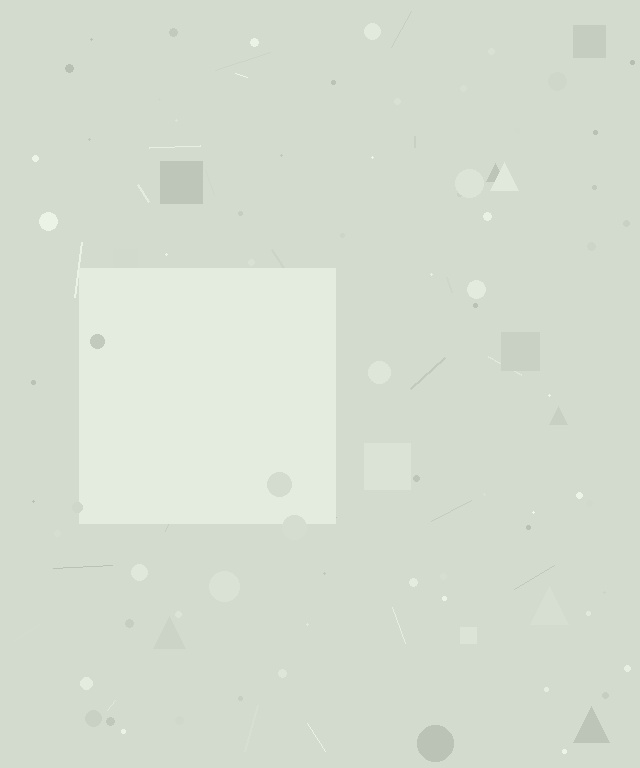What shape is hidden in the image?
A square is hidden in the image.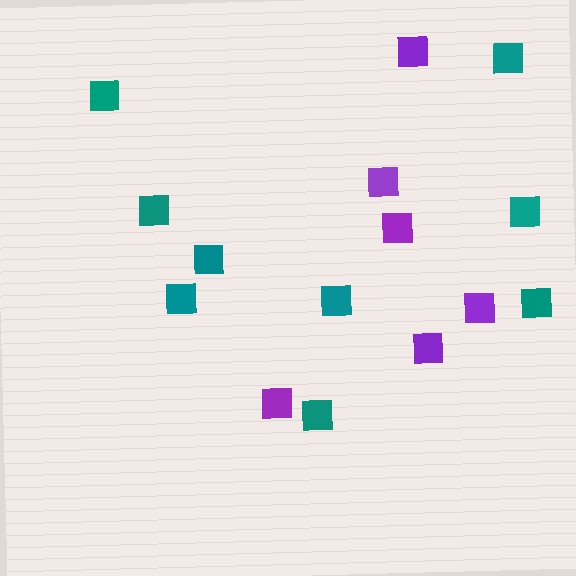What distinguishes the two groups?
There are 2 groups: one group of teal squares (9) and one group of purple squares (6).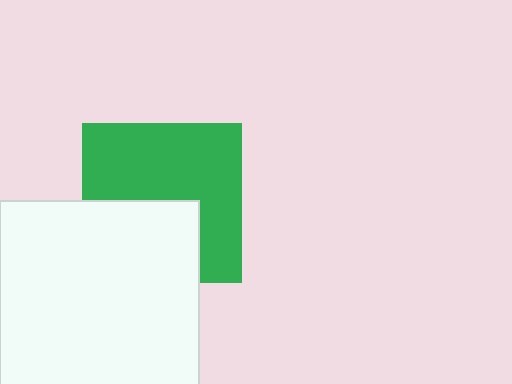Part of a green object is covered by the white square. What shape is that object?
It is a square.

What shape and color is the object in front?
The object in front is a white square.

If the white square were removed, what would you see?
You would see the complete green square.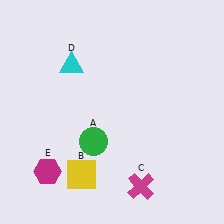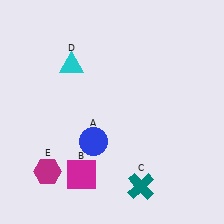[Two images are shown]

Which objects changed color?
A changed from green to blue. B changed from yellow to magenta. C changed from magenta to teal.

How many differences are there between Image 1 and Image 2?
There are 3 differences between the two images.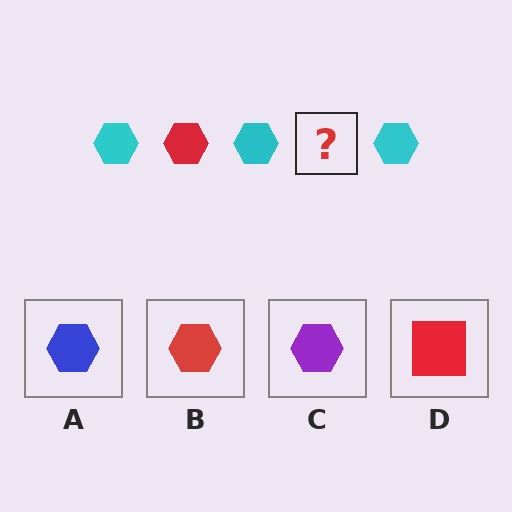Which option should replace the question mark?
Option B.